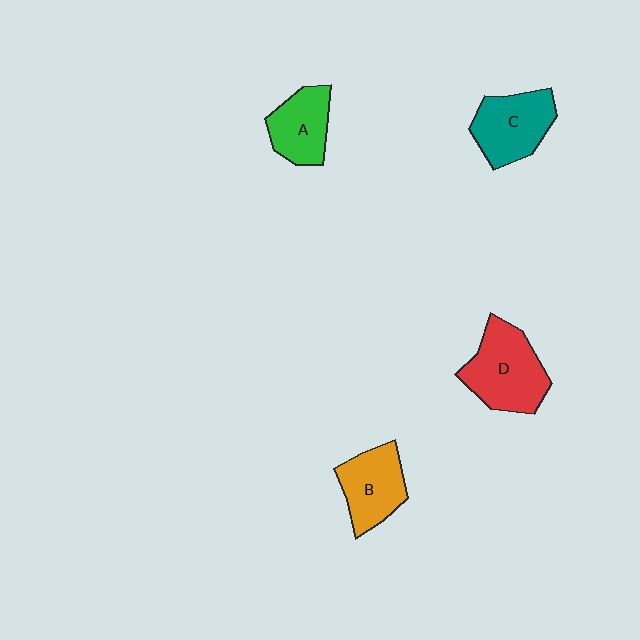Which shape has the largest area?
Shape D (red).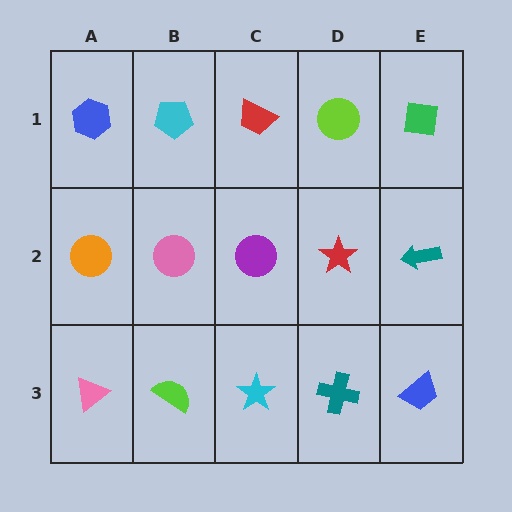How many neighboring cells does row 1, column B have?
3.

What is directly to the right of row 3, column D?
A blue trapezoid.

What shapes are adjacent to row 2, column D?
A lime circle (row 1, column D), a teal cross (row 3, column D), a purple circle (row 2, column C), a teal arrow (row 2, column E).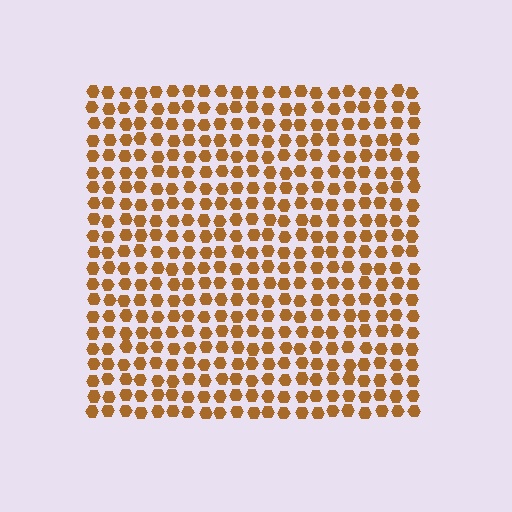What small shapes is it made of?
It is made of small hexagons.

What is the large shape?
The large shape is a square.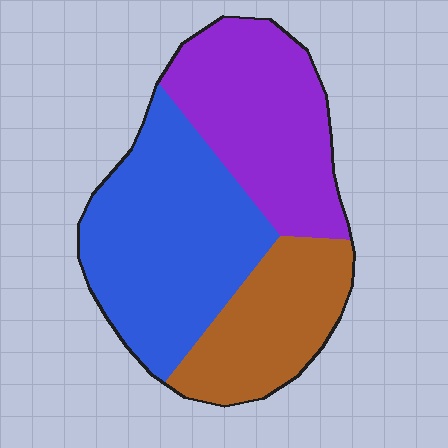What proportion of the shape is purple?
Purple takes up between a third and a half of the shape.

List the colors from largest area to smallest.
From largest to smallest: blue, purple, brown.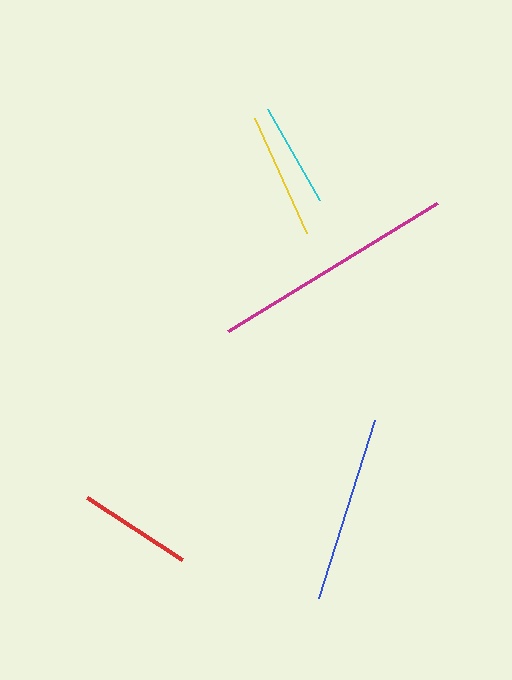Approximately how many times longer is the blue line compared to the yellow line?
The blue line is approximately 1.5 times the length of the yellow line.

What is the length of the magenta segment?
The magenta segment is approximately 245 pixels long.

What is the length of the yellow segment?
The yellow segment is approximately 126 pixels long.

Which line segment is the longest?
The magenta line is the longest at approximately 245 pixels.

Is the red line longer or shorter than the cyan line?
The red line is longer than the cyan line.